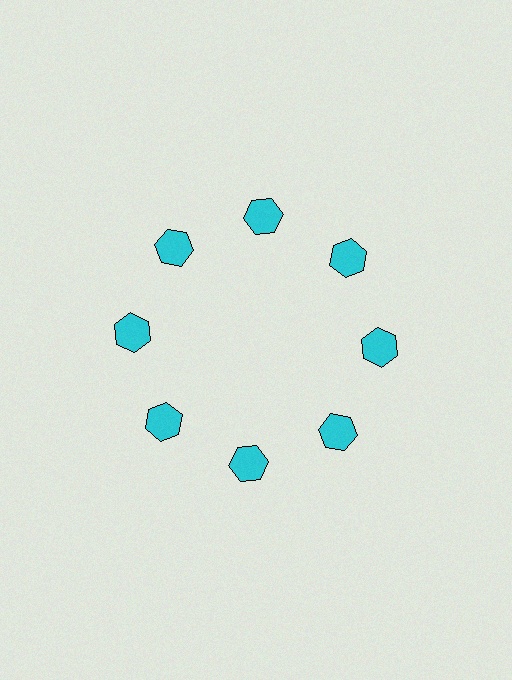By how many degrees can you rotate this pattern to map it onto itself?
The pattern maps onto itself every 45 degrees of rotation.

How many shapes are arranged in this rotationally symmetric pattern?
There are 8 shapes, arranged in 8 groups of 1.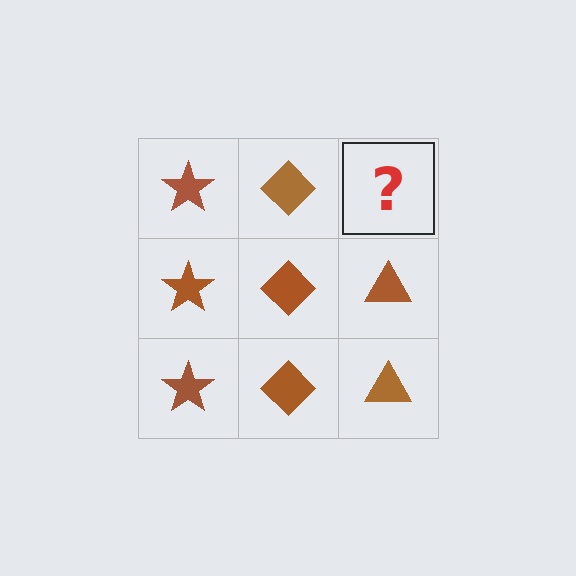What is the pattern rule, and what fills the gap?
The rule is that each column has a consistent shape. The gap should be filled with a brown triangle.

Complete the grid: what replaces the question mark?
The question mark should be replaced with a brown triangle.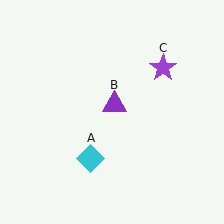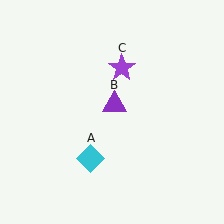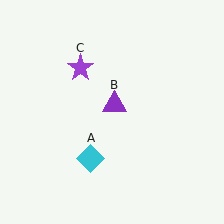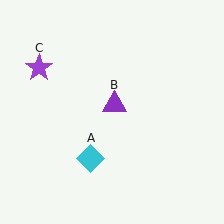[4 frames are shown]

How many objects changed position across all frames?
1 object changed position: purple star (object C).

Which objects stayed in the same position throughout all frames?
Cyan diamond (object A) and purple triangle (object B) remained stationary.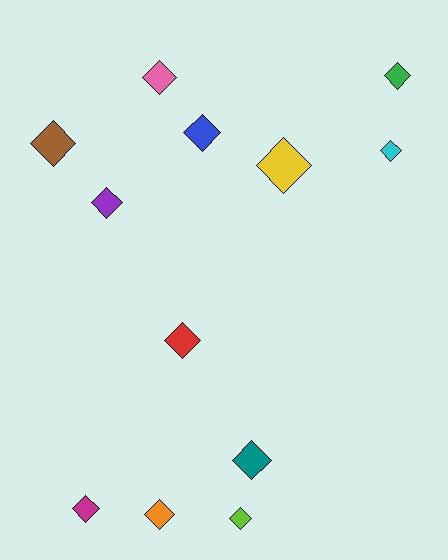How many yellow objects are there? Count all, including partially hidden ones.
There is 1 yellow object.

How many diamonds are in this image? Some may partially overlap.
There are 12 diamonds.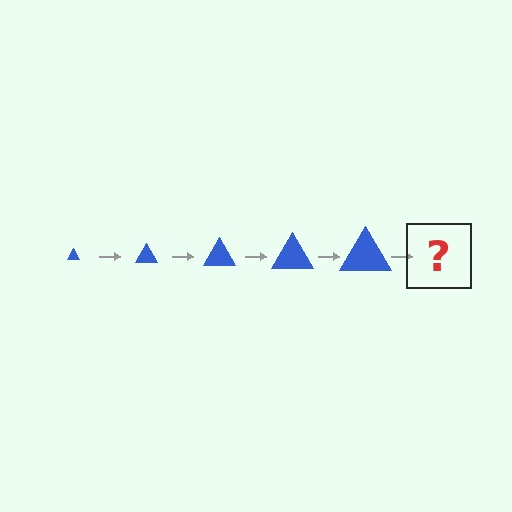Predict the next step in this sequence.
The next step is a blue triangle, larger than the previous one.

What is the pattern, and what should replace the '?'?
The pattern is that the triangle gets progressively larger each step. The '?' should be a blue triangle, larger than the previous one.